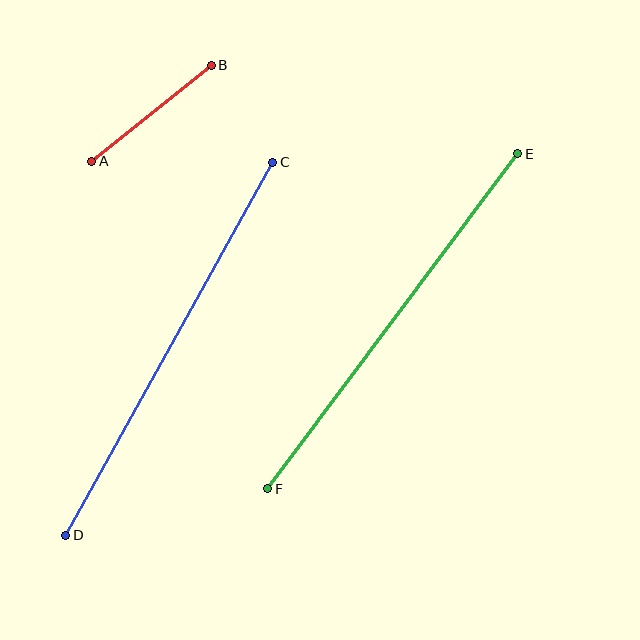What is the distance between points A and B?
The distance is approximately 153 pixels.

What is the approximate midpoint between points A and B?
The midpoint is at approximately (152, 113) pixels.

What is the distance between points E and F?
The distance is approximately 418 pixels.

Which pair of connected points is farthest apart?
Points C and D are farthest apart.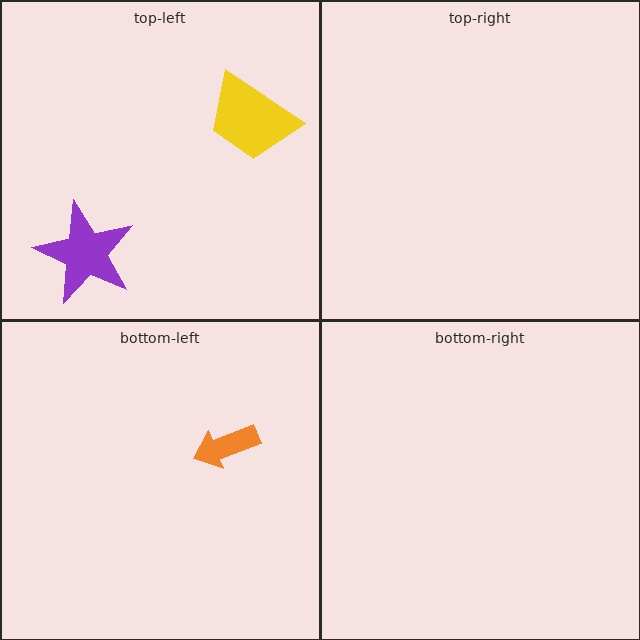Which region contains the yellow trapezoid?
The top-left region.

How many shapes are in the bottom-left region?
1.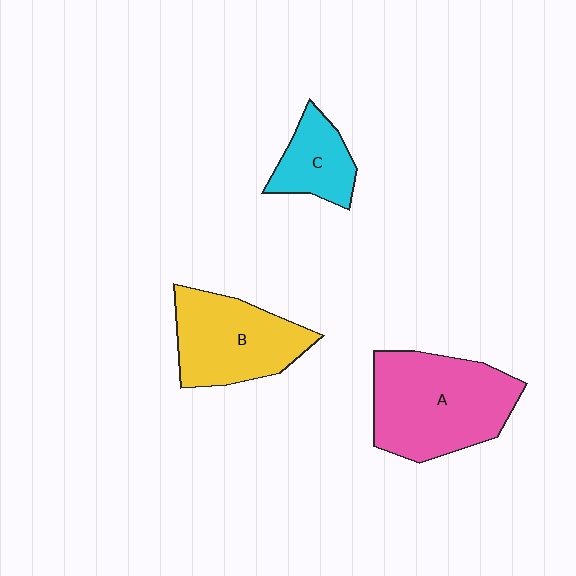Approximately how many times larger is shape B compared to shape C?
Approximately 1.8 times.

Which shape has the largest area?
Shape A (pink).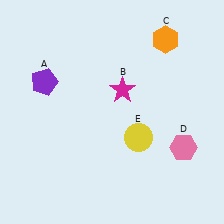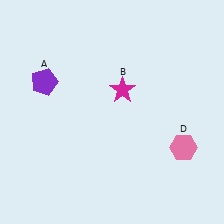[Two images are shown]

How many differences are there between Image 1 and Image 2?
There are 2 differences between the two images.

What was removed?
The yellow circle (E), the orange hexagon (C) were removed in Image 2.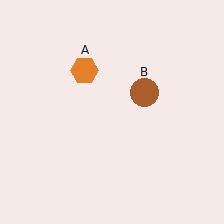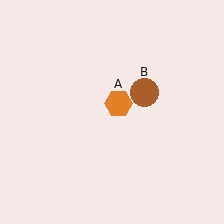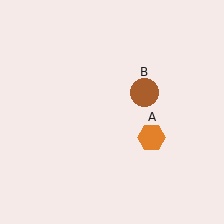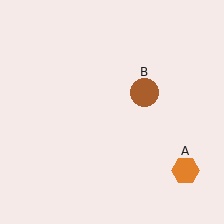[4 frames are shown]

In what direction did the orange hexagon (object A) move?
The orange hexagon (object A) moved down and to the right.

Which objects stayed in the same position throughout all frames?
Brown circle (object B) remained stationary.